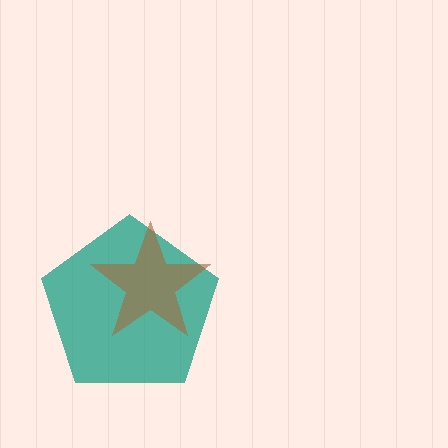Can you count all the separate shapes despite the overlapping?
Yes, there are 2 separate shapes.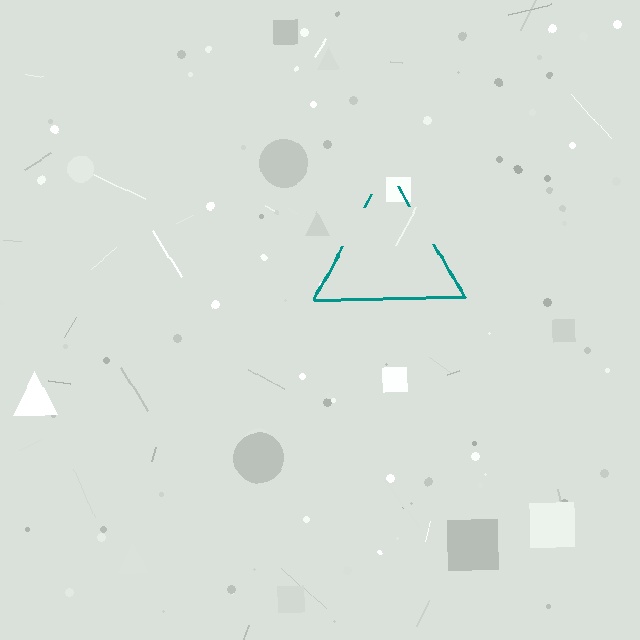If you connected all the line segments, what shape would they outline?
They would outline a triangle.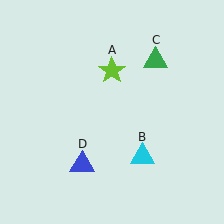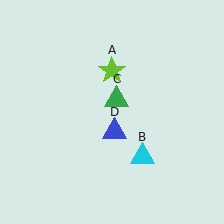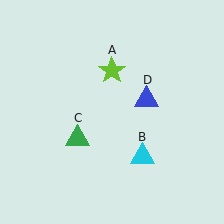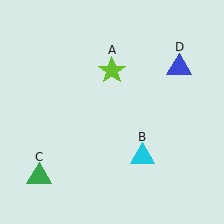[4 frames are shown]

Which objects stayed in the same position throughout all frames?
Lime star (object A) and cyan triangle (object B) remained stationary.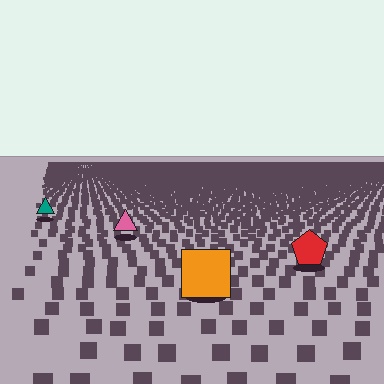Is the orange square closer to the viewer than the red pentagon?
Yes. The orange square is closer — you can tell from the texture gradient: the ground texture is coarser near it.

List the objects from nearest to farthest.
From nearest to farthest: the orange square, the red pentagon, the pink triangle, the teal triangle.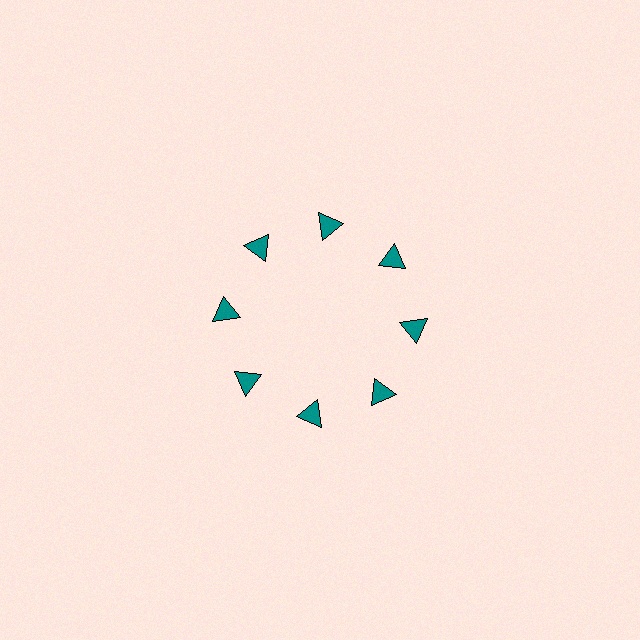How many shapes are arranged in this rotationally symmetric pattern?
There are 8 shapes, arranged in 8 groups of 1.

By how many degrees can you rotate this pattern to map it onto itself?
The pattern maps onto itself every 45 degrees of rotation.